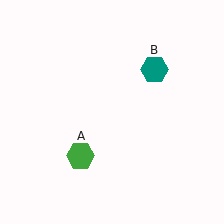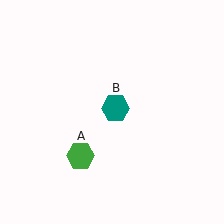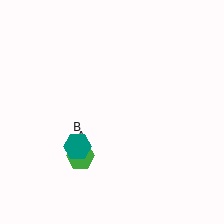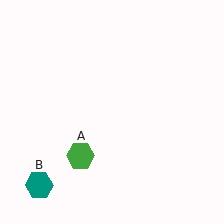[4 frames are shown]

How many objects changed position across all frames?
1 object changed position: teal hexagon (object B).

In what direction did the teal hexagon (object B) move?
The teal hexagon (object B) moved down and to the left.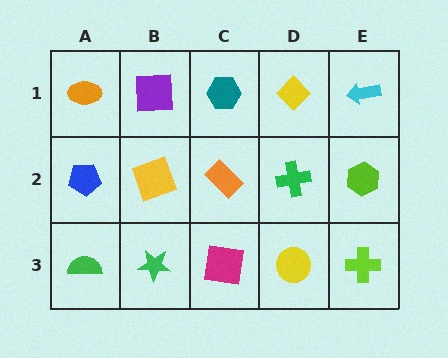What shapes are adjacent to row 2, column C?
A teal hexagon (row 1, column C), a magenta square (row 3, column C), a yellow square (row 2, column B), a green cross (row 2, column D).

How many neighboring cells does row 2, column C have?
4.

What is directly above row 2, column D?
A yellow diamond.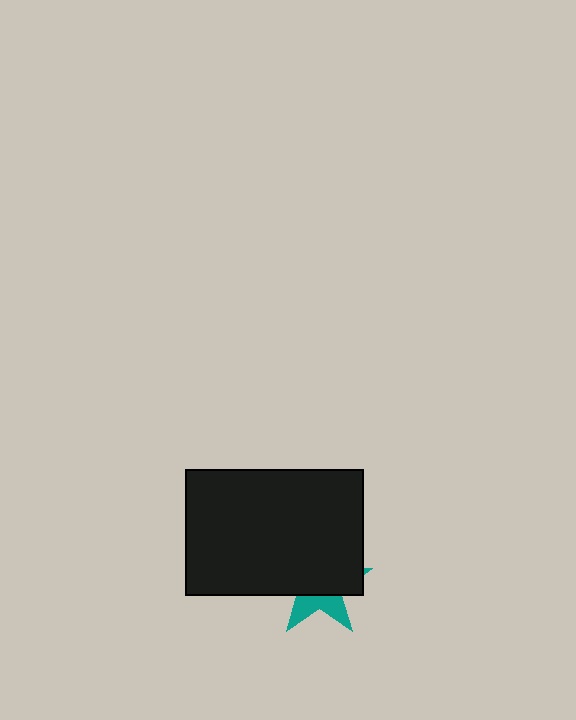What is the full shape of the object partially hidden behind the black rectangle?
The partially hidden object is a teal star.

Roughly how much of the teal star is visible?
A small part of it is visible (roughly 34%).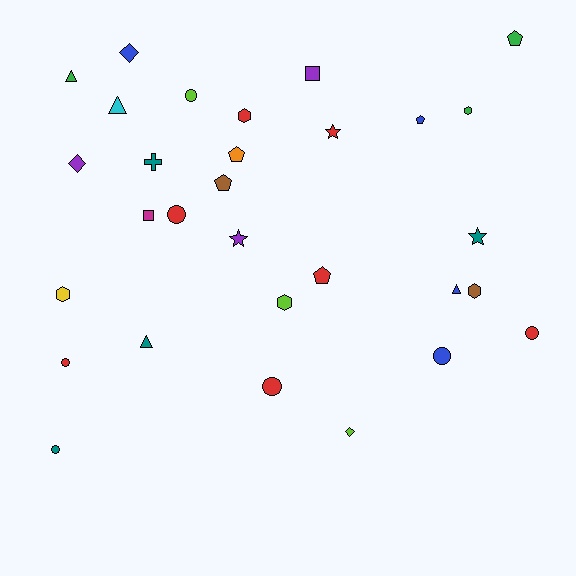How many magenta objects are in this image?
There is 1 magenta object.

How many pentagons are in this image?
There are 5 pentagons.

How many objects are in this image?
There are 30 objects.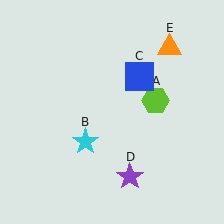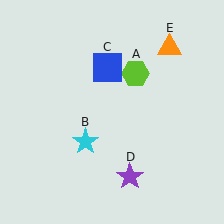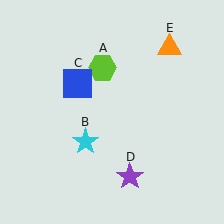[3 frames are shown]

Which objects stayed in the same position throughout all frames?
Cyan star (object B) and purple star (object D) and orange triangle (object E) remained stationary.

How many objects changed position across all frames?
2 objects changed position: lime hexagon (object A), blue square (object C).